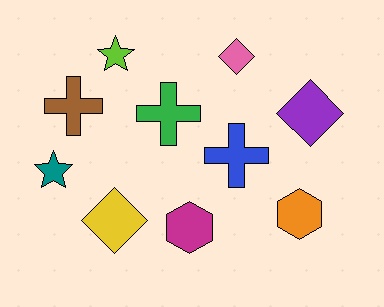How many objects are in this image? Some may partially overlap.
There are 10 objects.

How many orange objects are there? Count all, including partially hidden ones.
There is 1 orange object.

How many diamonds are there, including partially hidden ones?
There are 3 diamonds.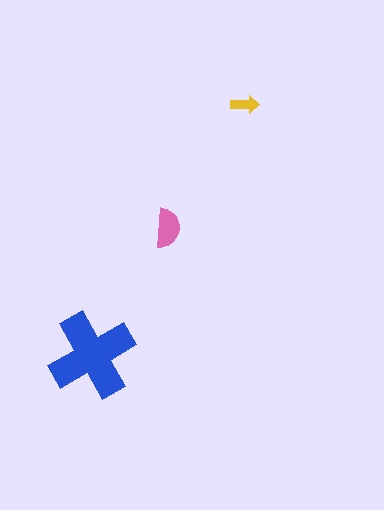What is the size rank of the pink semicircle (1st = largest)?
2nd.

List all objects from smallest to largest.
The yellow arrow, the pink semicircle, the blue cross.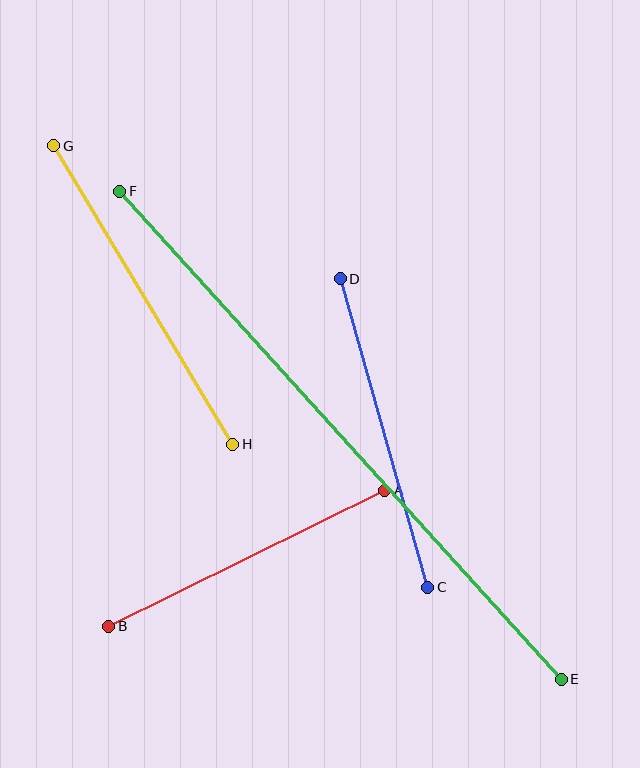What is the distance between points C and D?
The distance is approximately 320 pixels.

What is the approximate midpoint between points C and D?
The midpoint is at approximately (384, 433) pixels.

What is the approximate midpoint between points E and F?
The midpoint is at approximately (340, 435) pixels.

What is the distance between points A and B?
The distance is approximately 307 pixels.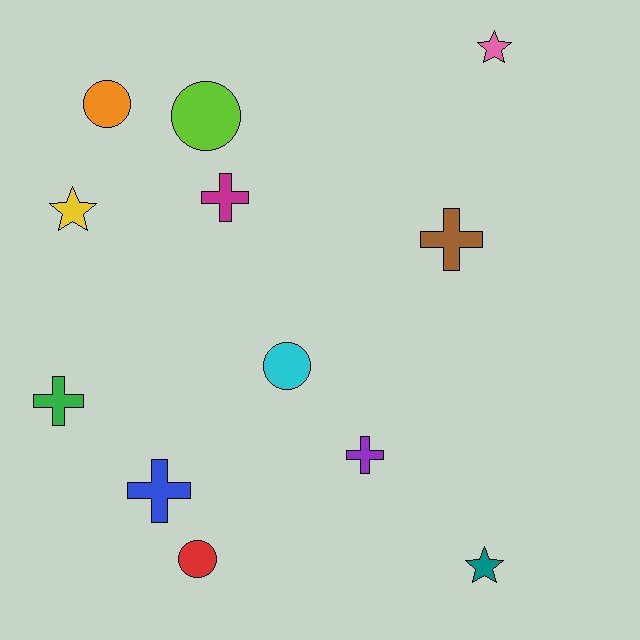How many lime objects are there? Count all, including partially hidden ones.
There is 1 lime object.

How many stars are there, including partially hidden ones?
There are 3 stars.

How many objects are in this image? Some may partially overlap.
There are 12 objects.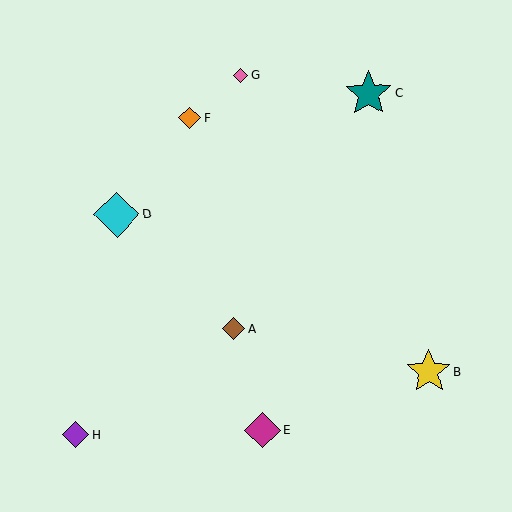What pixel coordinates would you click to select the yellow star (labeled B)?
Click at (429, 372) to select the yellow star B.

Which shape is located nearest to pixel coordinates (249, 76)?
The pink diamond (labeled G) at (241, 76) is nearest to that location.